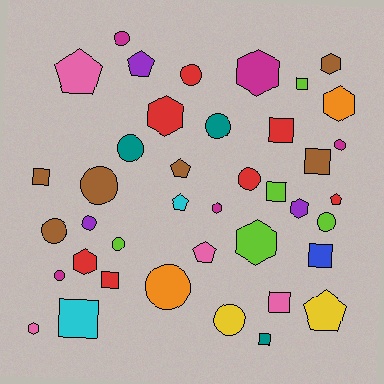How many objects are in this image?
There are 40 objects.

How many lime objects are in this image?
There are 5 lime objects.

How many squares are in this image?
There are 10 squares.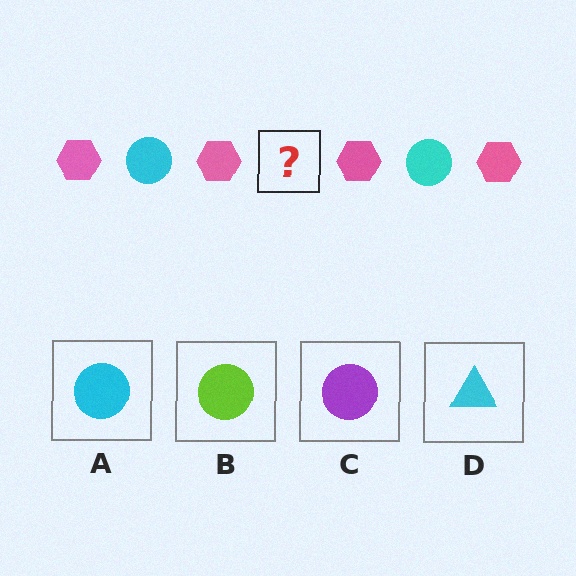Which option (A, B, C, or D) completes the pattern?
A.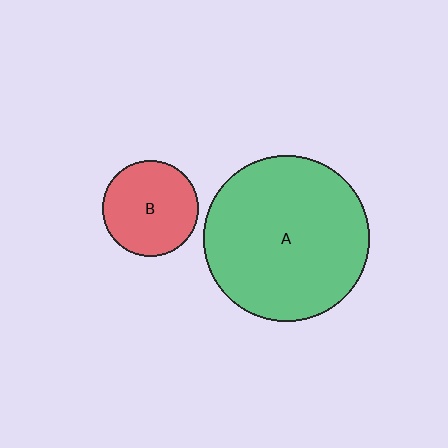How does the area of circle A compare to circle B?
Approximately 3.0 times.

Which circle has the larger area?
Circle A (green).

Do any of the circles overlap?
No, none of the circles overlap.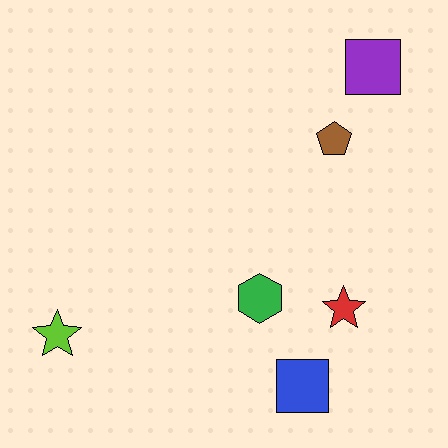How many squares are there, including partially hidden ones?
There are 2 squares.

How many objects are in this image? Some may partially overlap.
There are 6 objects.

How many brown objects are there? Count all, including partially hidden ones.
There is 1 brown object.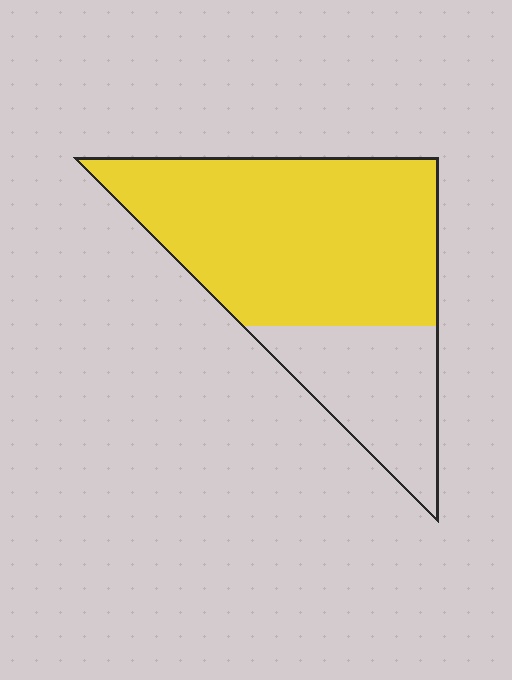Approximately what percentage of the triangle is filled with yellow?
Approximately 70%.